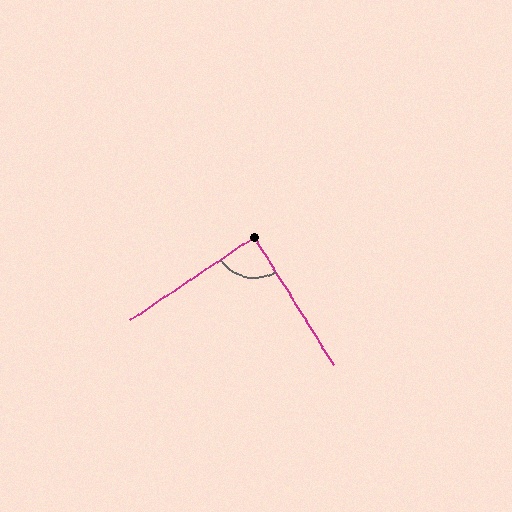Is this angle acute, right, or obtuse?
It is approximately a right angle.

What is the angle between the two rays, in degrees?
Approximately 88 degrees.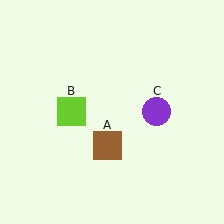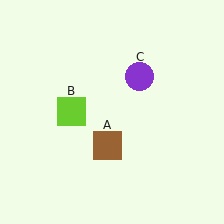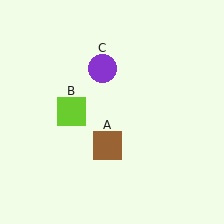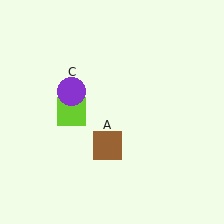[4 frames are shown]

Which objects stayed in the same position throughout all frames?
Brown square (object A) and lime square (object B) remained stationary.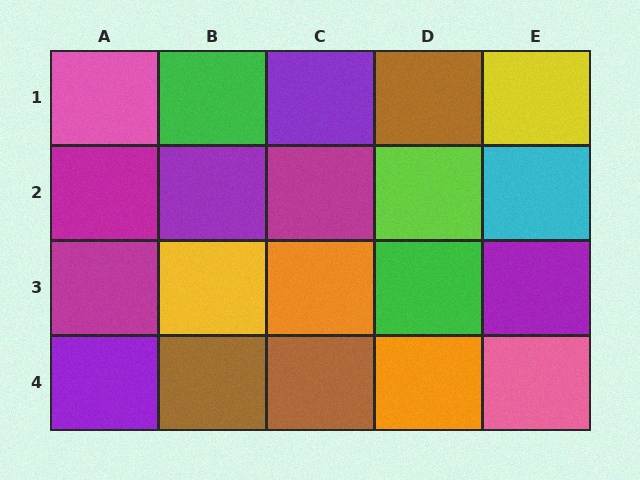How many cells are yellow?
2 cells are yellow.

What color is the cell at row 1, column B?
Green.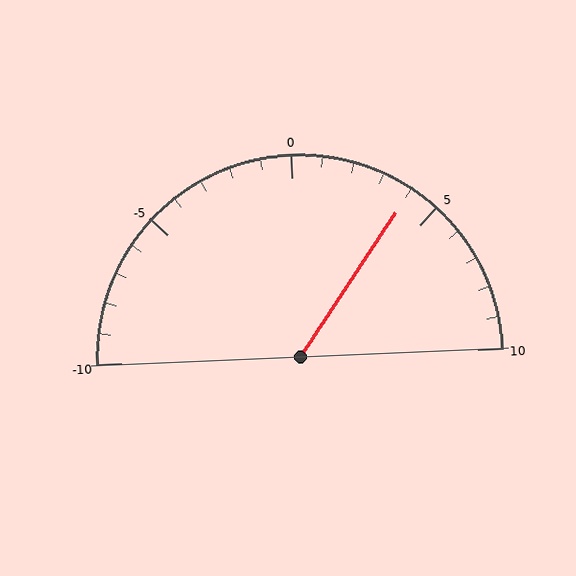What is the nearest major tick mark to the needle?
The nearest major tick mark is 5.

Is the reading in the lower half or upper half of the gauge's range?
The reading is in the upper half of the range (-10 to 10).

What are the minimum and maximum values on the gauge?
The gauge ranges from -10 to 10.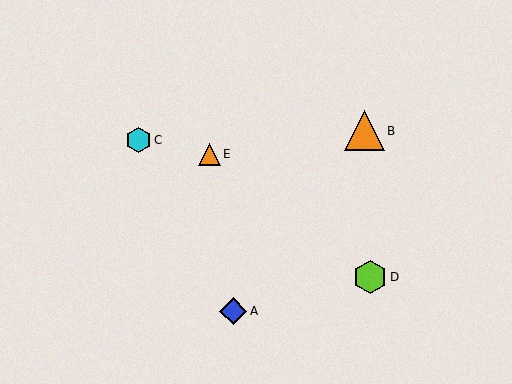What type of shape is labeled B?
Shape B is an orange triangle.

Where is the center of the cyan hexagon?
The center of the cyan hexagon is at (139, 140).